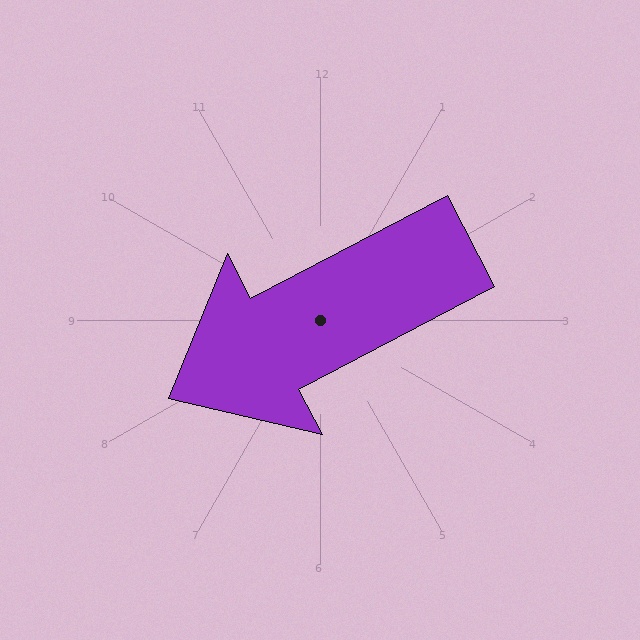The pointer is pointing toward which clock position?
Roughly 8 o'clock.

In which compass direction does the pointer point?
Southwest.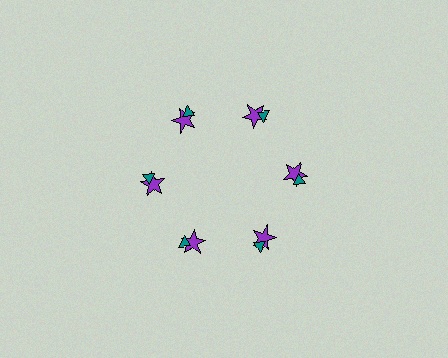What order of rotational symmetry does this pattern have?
This pattern has 6-fold rotational symmetry.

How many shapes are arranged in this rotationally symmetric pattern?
There are 12 shapes, arranged in 6 groups of 2.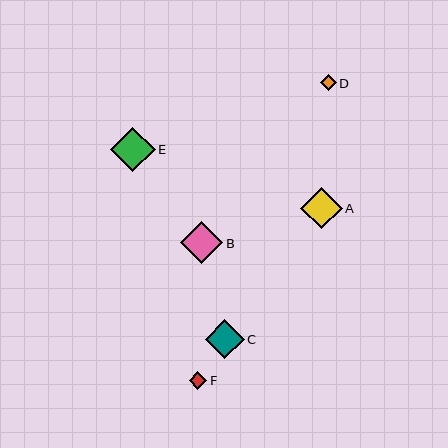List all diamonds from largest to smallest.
From largest to smallest: E, B, A, C, F, D.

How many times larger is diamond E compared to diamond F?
Diamond E is approximately 2.5 times the size of diamond F.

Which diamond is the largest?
Diamond E is the largest with a size of approximately 44 pixels.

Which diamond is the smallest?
Diamond D is the smallest with a size of approximately 16 pixels.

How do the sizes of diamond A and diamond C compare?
Diamond A and diamond C are approximately the same size.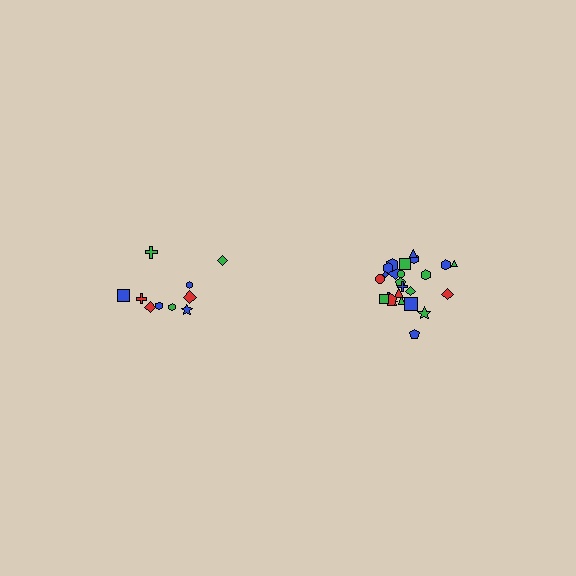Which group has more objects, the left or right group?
The right group.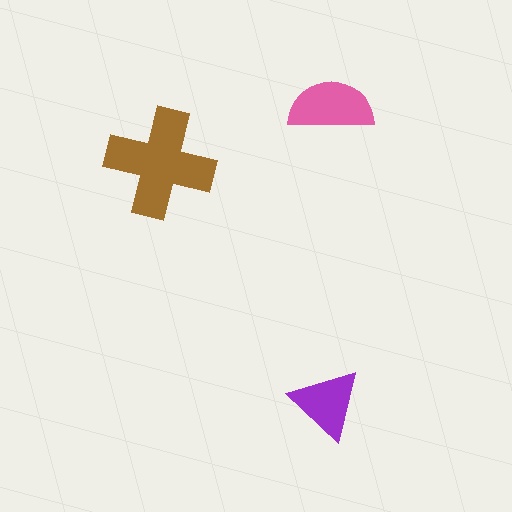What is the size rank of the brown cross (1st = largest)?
1st.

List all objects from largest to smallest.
The brown cross, the pink semicircle, the purple triangle.